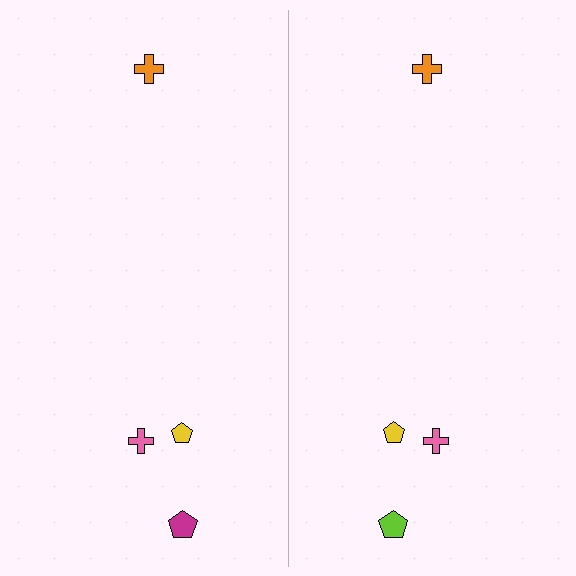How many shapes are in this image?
There are 8 shapes in this image.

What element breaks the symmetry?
The lime pentagon on the right side breaks the symmetry — its mirror counterpart is magenta.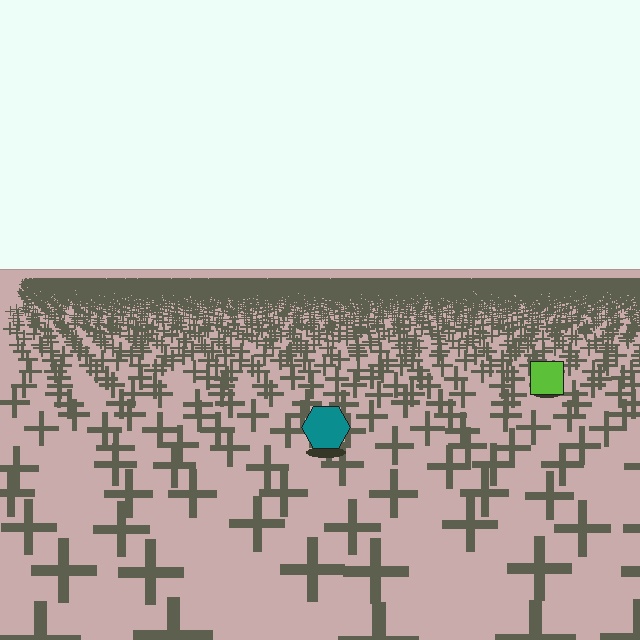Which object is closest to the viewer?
The teal hexagon is closest. The texture marks near it are larger and more spread out.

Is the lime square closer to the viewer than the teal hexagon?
No. The teal hexagon is closer — you can tell from the texture gradient: the ground texture is coarser near it.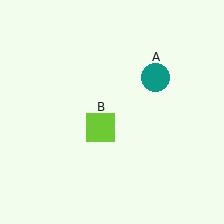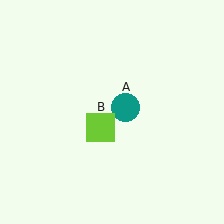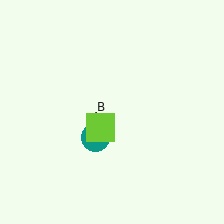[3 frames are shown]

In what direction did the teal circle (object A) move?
The teal circle (object A) moved down and to the left.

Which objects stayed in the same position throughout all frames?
Lime square (object B) remained stationary.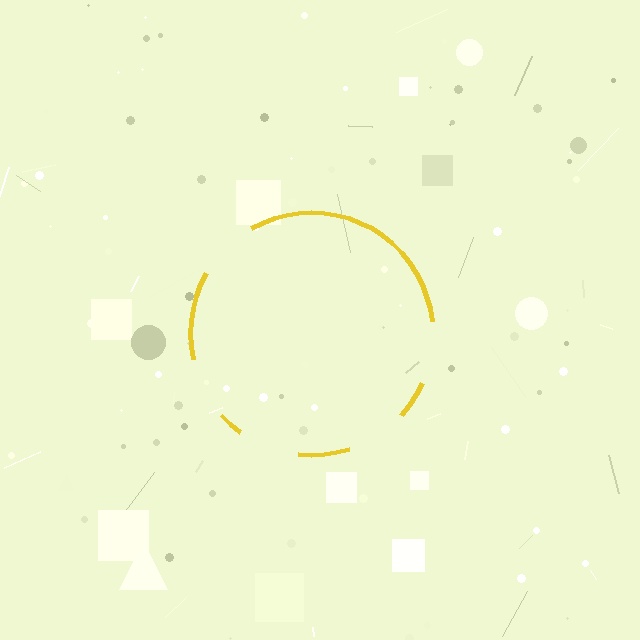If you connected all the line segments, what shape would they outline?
They would outline a circle.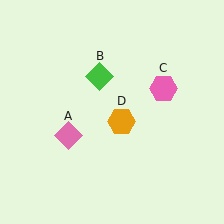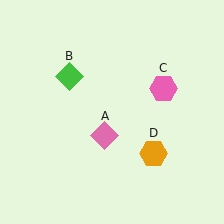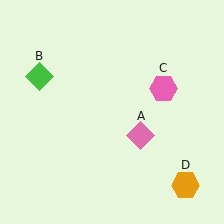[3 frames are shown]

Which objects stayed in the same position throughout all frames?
Pink hexagon (object C) remained stationary.